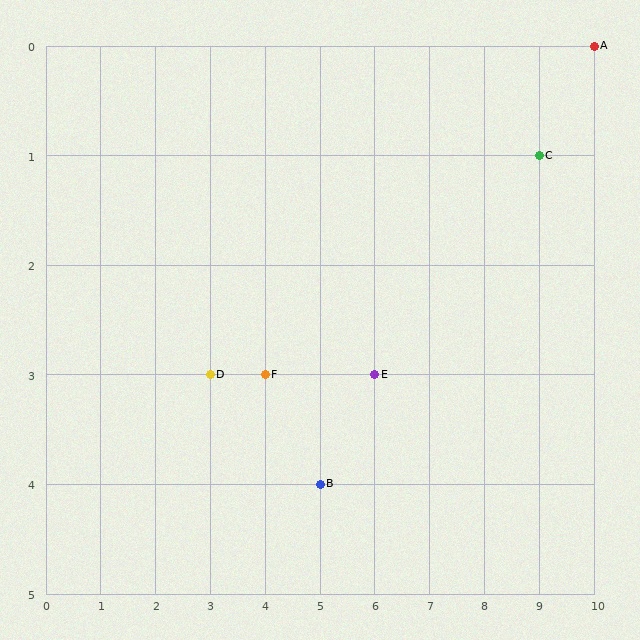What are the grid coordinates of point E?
Point E is at grid coordinates (6, 3).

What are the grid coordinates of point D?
Point D is at grid coordinates (3, 3).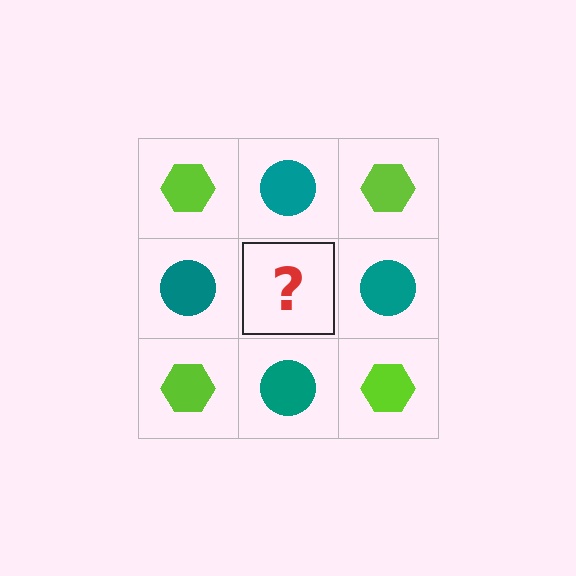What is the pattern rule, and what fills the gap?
The rule is that it alternates lime hexagon and teal circle in a checkerboard pattern. The gap should be filled with a lime hexagon.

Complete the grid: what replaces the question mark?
The question mark should be replaced with a lime hexagon.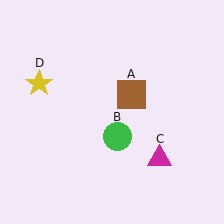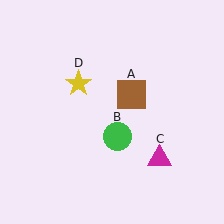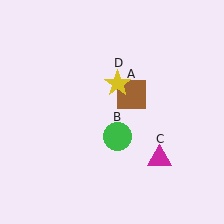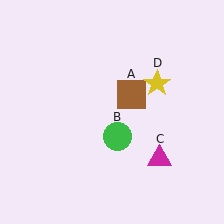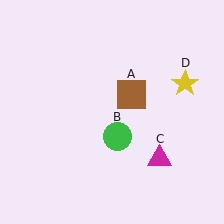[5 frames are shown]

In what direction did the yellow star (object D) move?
The yellow star (object D) moved right.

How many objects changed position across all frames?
1 object changed position: yellow star (object D).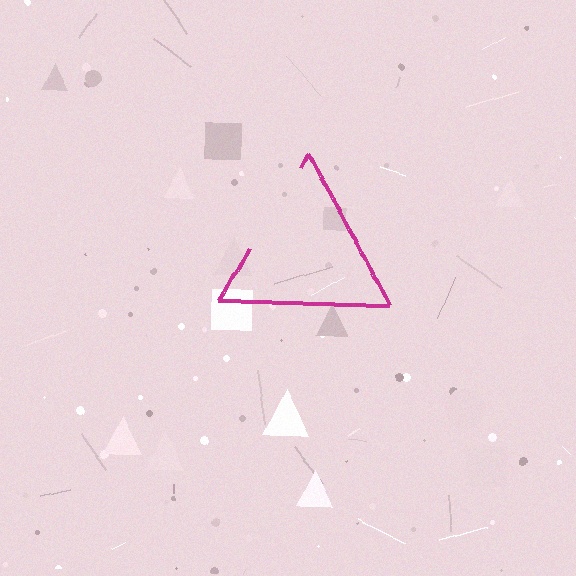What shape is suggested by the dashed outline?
The dashed outline suggests a triangle.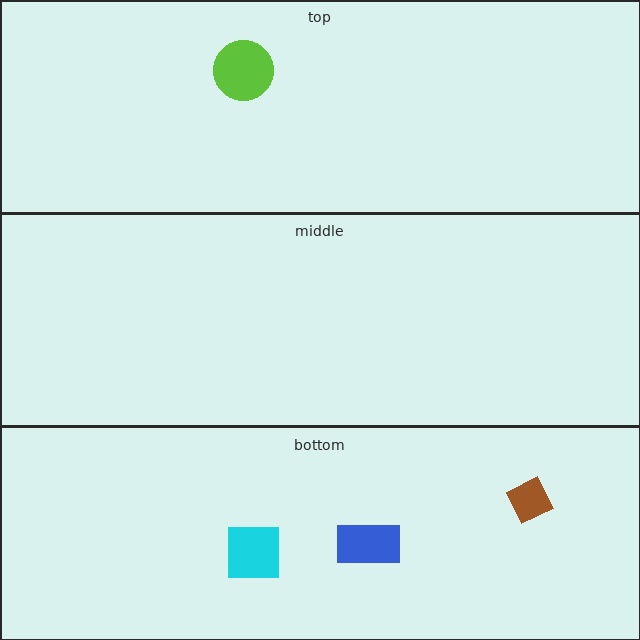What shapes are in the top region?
The lime circle.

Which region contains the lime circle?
The top region.